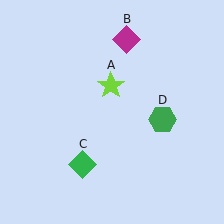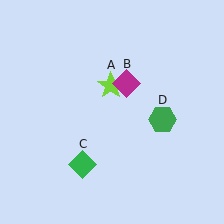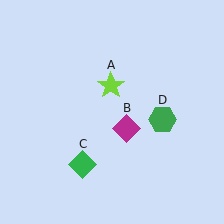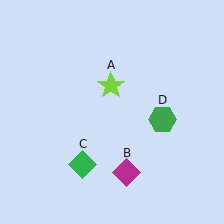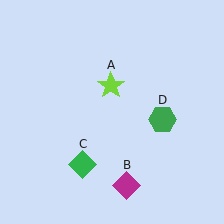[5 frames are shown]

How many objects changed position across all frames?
1 object changed position: magenta diamond (object B).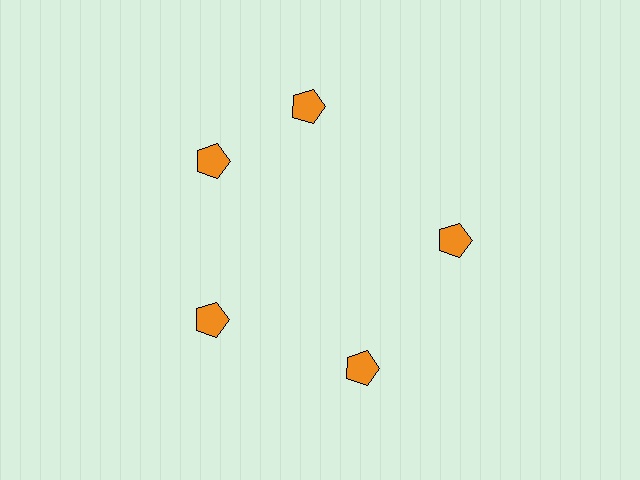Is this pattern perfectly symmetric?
No. The 5 orange pentagons are arranged in a ring, but one element near the 1 o'clock position is rotated out of alignment along the ring, breaking the 5-fold rotational symmetry.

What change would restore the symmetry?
The symmetry would be restored by rotating it back into even spacing with its neighbors so that all 5 pentagons sit at equal angles and equal distance from the center.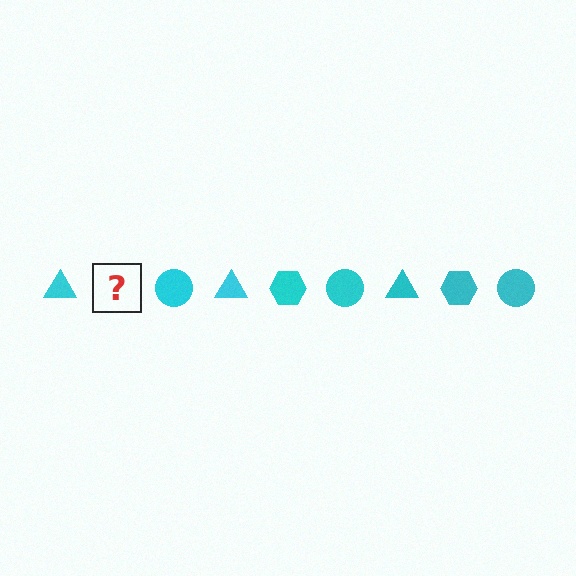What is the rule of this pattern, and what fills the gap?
The rule is that the pattern cycles through triangle, hexagon, circle shapes in cyan. The gap should be filled with a cyan hexagon.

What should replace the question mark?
The question mark should be replaced with a cyan hexagon.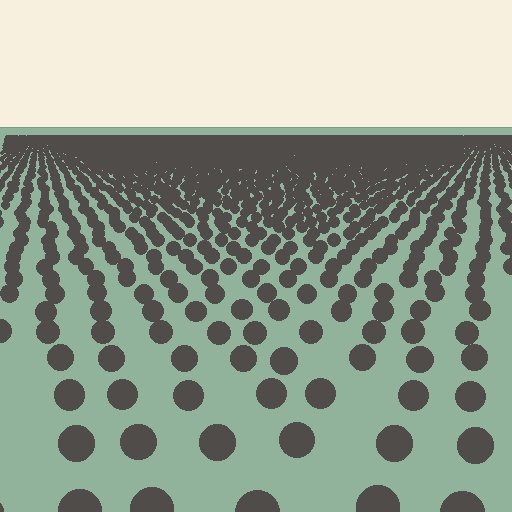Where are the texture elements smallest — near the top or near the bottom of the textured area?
Near the top.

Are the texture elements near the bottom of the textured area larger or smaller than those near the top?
Larger. Near the bottom, elements are closer to the viewer and appear at a bigger on-screen size.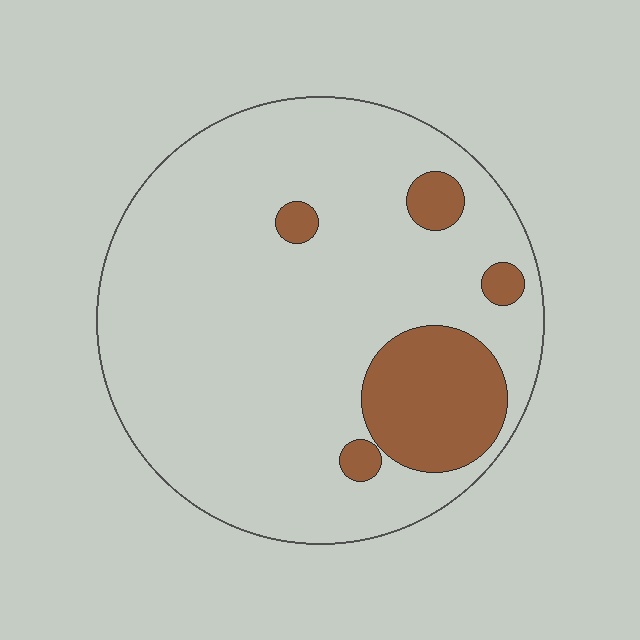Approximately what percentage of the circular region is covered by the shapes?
Approximately 15%.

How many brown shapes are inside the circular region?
5.